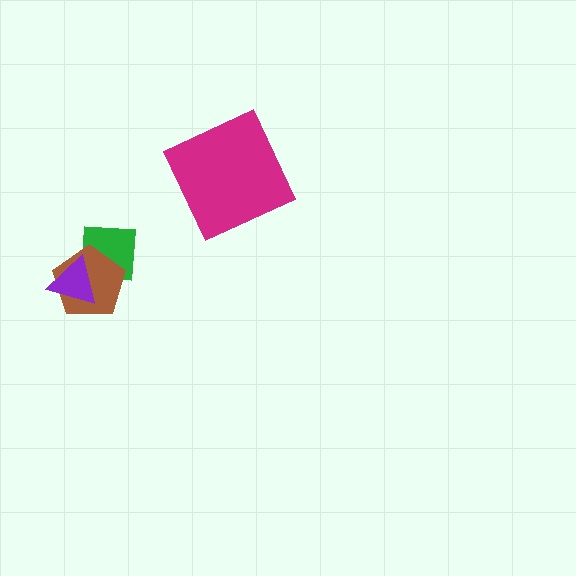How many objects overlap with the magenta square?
0 objects overlap with the magenta square.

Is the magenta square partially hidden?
No, no other shape covers it.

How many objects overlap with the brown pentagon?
2 objects overlap with the brown pentagon.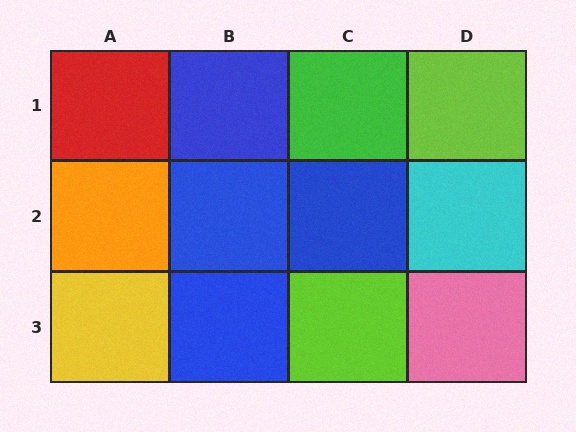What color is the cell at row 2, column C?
Blue.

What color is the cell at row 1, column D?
Lime.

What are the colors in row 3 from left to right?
Yellow, blue, lime, pink.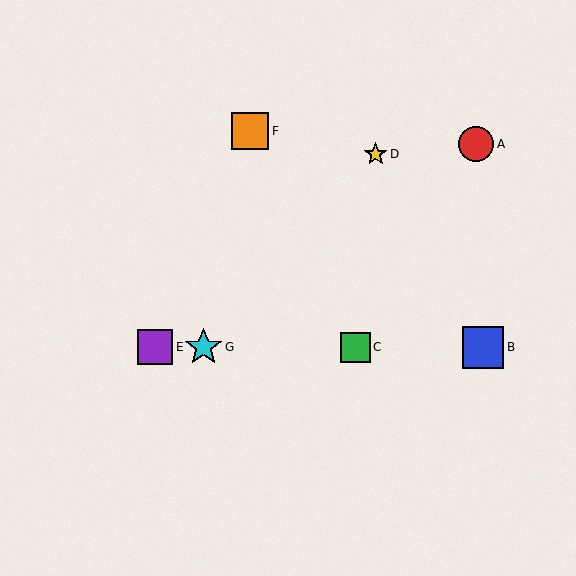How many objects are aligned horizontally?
4 objects (B, C, E, G) are aligned horizontally.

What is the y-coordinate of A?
Object A is at y≈144.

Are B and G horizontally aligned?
Yes, both are at y≈347.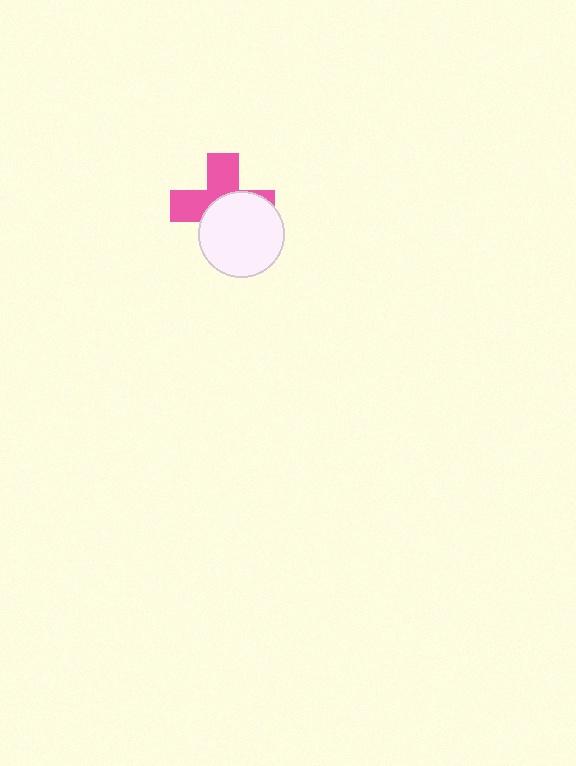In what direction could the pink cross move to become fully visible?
The pink cross could move toward the upper-left. That would shift it out from behind the white circle entirely.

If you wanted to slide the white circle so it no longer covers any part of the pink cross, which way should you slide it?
Slide it toward the lower-right — that is the most direct way to separate the two shapes.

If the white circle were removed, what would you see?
You would see the complete pink cross.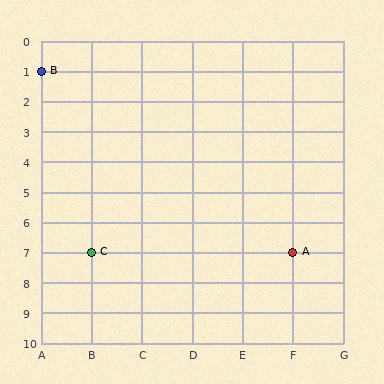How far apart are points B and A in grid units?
Points B and A are 5 columns and 6 rows apart (about 7.8 grid units diagonally).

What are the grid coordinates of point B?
Point B is at grid coordinates (A, 1).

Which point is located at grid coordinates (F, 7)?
Point A is at (F, 7).